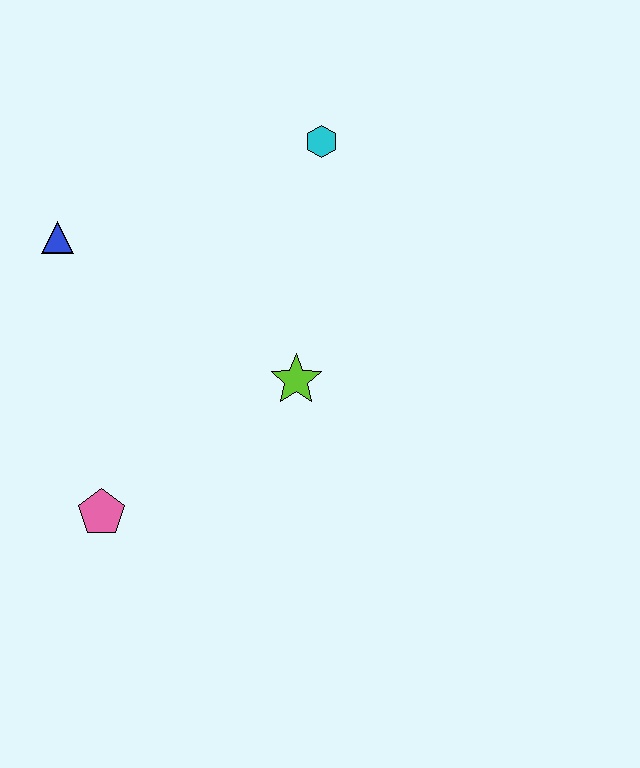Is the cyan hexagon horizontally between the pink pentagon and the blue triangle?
No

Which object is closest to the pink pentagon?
The lime star is closest to the pink pentagon.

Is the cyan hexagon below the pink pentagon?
No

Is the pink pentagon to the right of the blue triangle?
Yes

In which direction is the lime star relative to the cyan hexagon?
The lime star is below the cyan hexagon.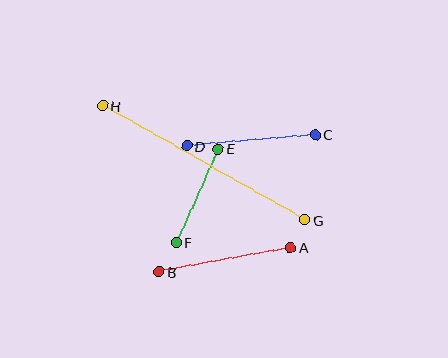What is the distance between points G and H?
The distance is approximately 232 pixels.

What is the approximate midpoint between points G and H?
The midpoint is at approximately (204, 163) pixels.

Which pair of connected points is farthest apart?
Points G and H are farthest apart.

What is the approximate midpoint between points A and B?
The midpoint is at approximately (225, 260) pixels.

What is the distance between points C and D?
The distance is approximately 129 pixels.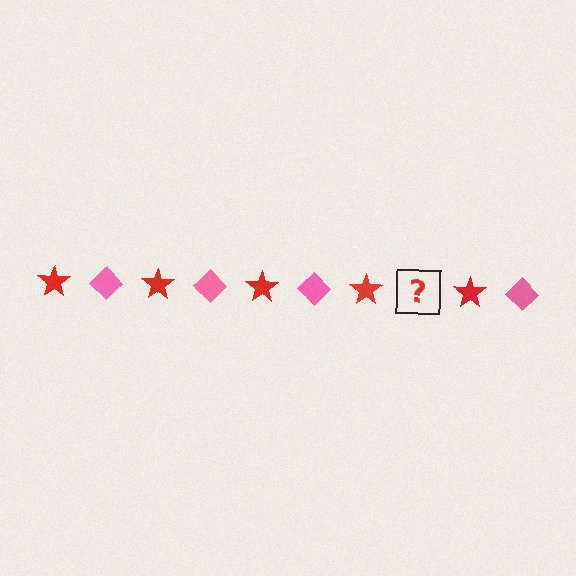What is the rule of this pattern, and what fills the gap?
The rule is that the pattern alternates between red star and pink diamond. The gap should be filled with a pink diamond.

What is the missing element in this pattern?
The missing element is a pink diamond.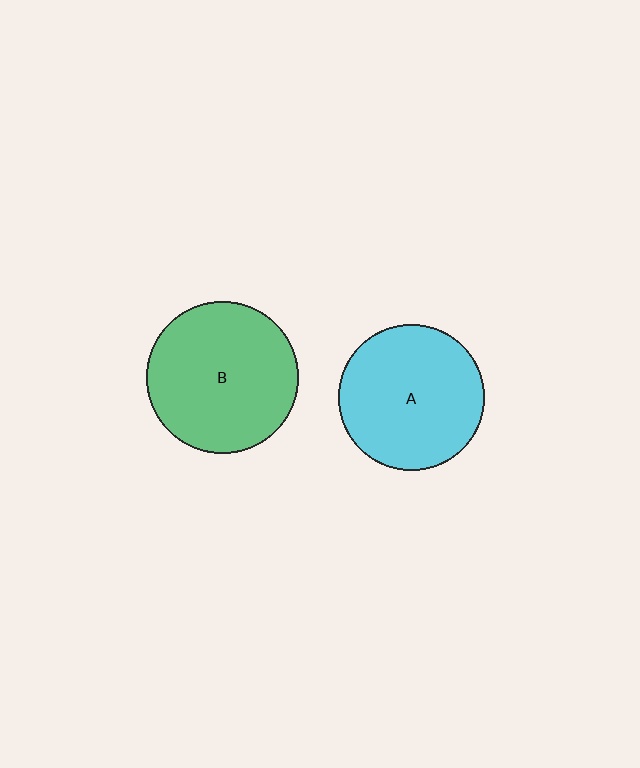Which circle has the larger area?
Circle B (green).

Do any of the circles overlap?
No, none of the circles overlap.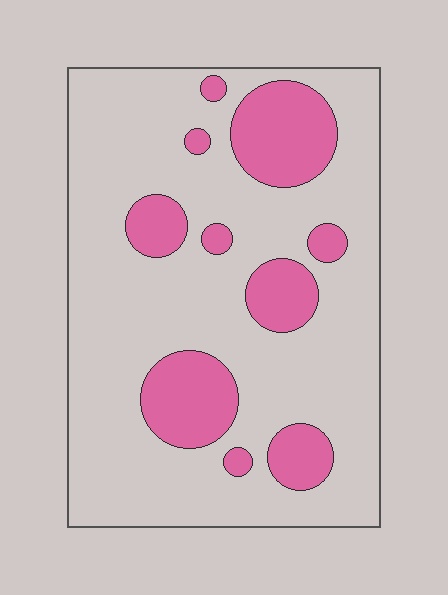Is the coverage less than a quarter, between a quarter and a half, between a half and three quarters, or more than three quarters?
Less than a quarter.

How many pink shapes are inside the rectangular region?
10.